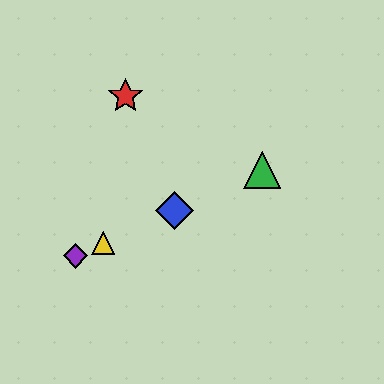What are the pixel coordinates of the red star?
The red star is at (125, 96).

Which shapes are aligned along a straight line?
The blue diamond, the green triangle, the yellow triangle, the purple diamond are aligned along a straight line.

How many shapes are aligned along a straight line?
4 shapes (the blue diamond, the green triangle, the yellow triangle, the purple diamond) are aligned along a straight line.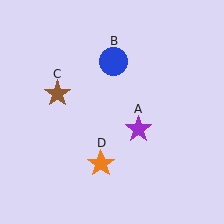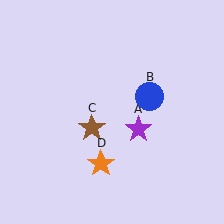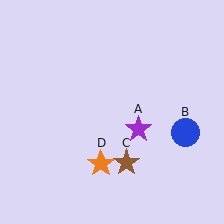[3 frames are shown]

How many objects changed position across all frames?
2 objects changed position: blue circle (object B), brown star (object C).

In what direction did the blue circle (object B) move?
The blue circle (object B) moved down and to the right.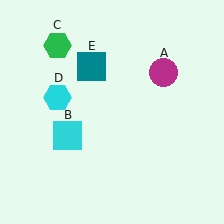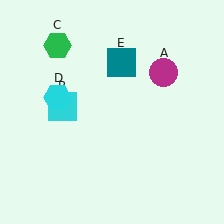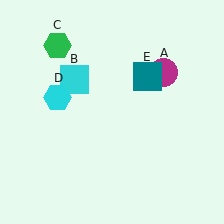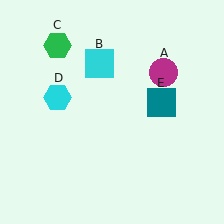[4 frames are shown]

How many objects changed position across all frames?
2 objects changed position: cyan square (object B), teal square (object E).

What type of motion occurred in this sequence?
The cyan square (object B), teal square (object E) rotated clockwise around the center of the scene.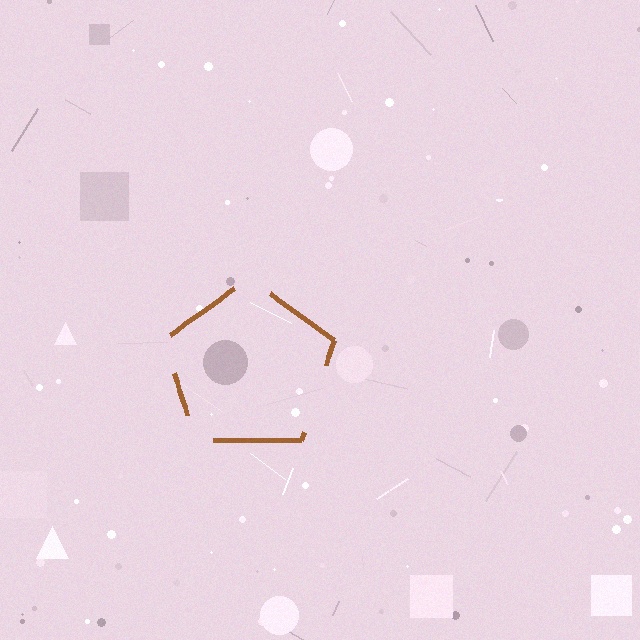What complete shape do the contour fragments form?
The contour fragments form a pentagon.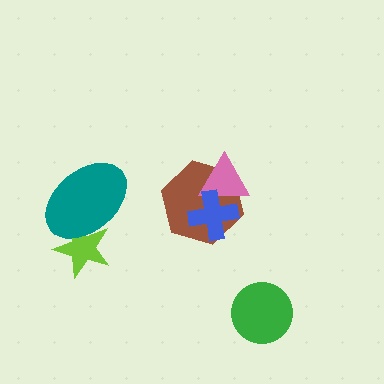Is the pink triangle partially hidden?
Yes, it is partially covered by another shape.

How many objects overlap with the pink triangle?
2 objects overlap with the pink triangle.